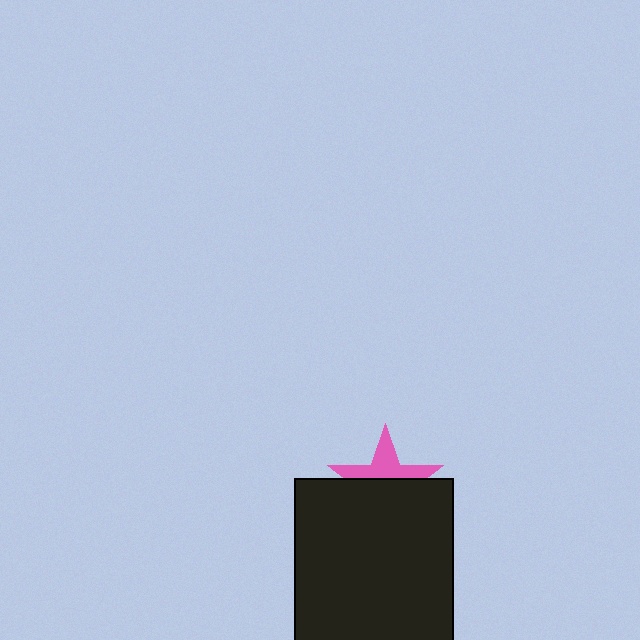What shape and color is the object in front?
The object in front is a black rectangle.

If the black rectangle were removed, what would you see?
You would see the complete pink star.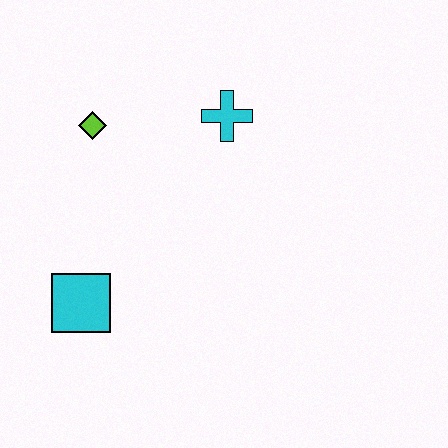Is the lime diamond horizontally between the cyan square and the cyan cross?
Yes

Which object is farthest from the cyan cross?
The cyan square is farthest from the cyan cross.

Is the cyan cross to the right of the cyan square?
Yes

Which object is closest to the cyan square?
The lime diamond is closest to the cyan square.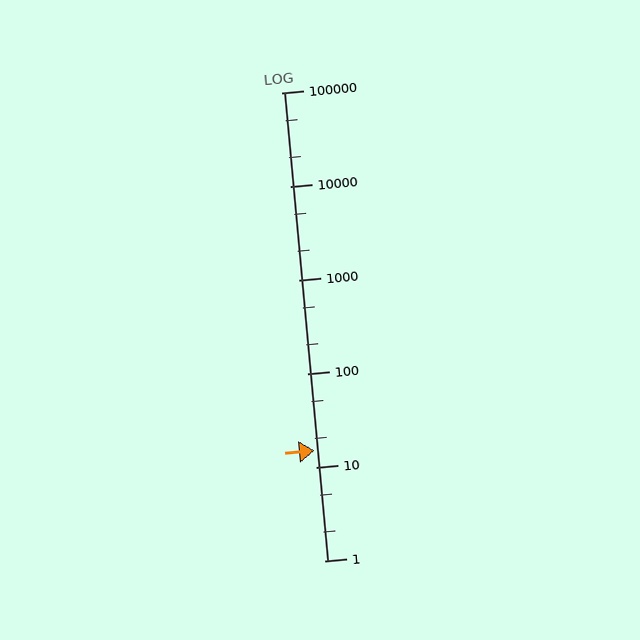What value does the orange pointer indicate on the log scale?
The pointer indicates approximately 15.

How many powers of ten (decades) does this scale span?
The scale spans 5 decades, from 1 to 100000.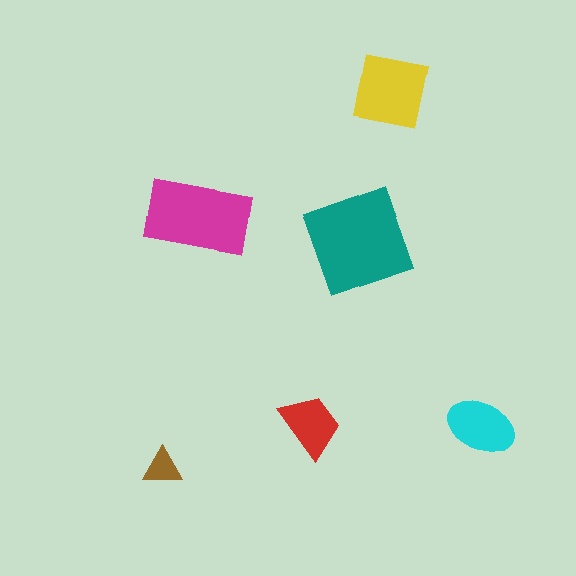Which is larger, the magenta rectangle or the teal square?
The teal square.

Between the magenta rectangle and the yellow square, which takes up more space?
The magenta rectangle.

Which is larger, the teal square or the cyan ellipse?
The teal square.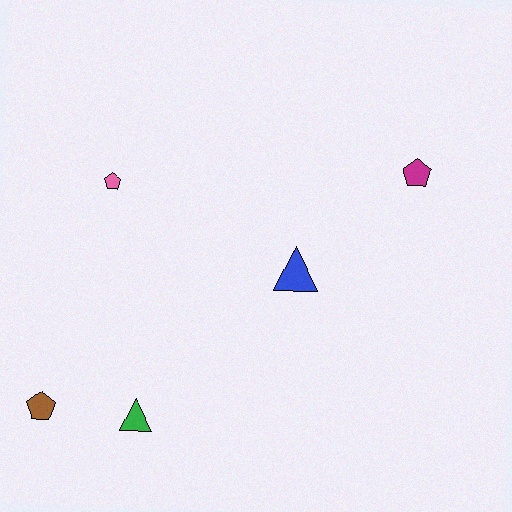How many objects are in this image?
There are 5 objects.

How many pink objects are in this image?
There is 1 pink object.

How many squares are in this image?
There are no squares.